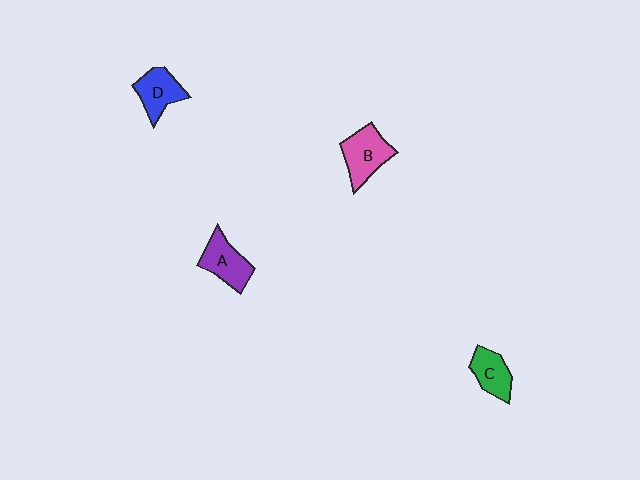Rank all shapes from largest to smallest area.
From largest to smallest: B (pink), A (purple), D (blue), C (green).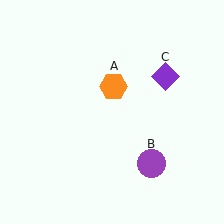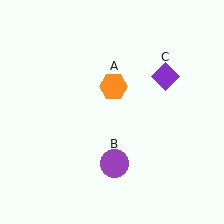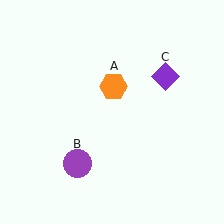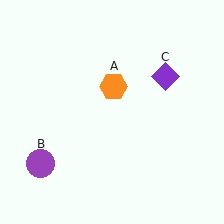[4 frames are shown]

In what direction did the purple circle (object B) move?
The purple circle (object B) moved left.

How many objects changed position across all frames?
1 object changed position: purple circle (object B).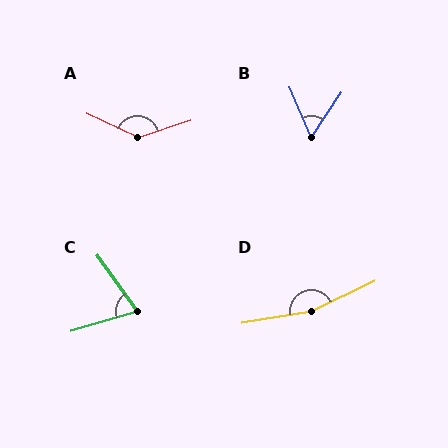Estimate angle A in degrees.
Approximately 137 degrees.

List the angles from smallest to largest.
B (56°), C (71°), A (137°), D (164°).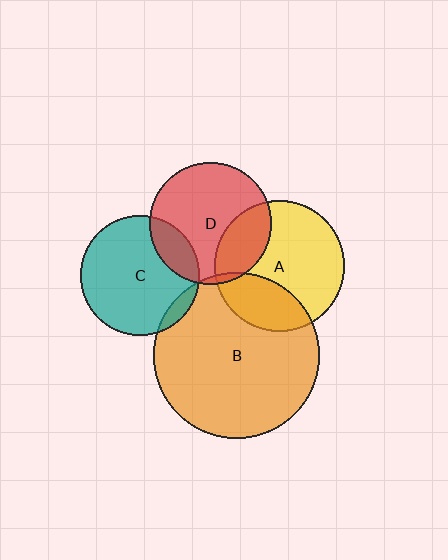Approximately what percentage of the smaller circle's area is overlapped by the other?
Approximately 25%.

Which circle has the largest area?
Circle B (orange).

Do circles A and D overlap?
Yes.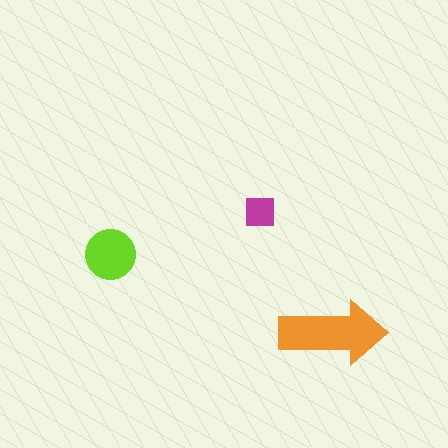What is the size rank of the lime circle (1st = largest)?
2nd.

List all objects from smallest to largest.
The magenta square, the lime circle, the orange arrow.